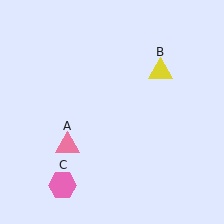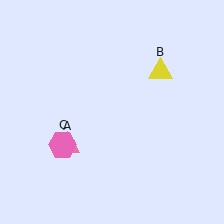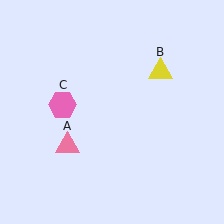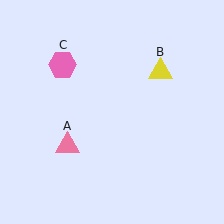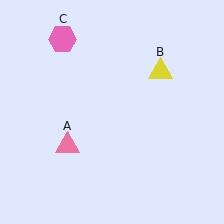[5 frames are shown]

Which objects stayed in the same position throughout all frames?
Pink triangle (object A) and yellow triangle (object B) remained stationary.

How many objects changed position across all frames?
1 object changed position: pink hexagon (object C).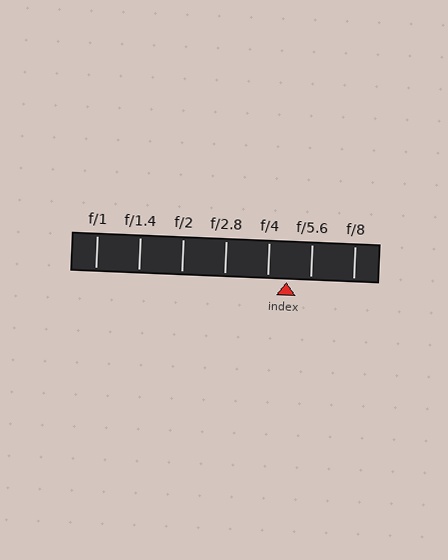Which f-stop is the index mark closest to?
The index mark is closest to f/4.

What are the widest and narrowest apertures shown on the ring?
The widest aperture shown is f/1 and the narrowest is f/8.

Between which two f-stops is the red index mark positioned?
The index mark is between f/4 and f/5.6.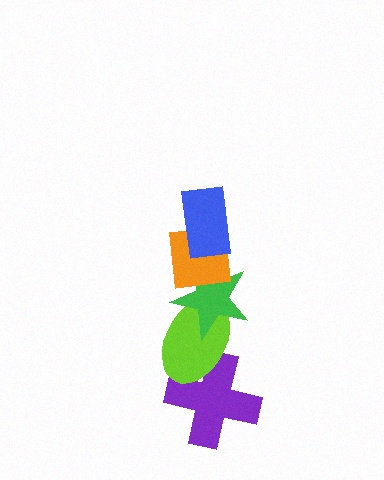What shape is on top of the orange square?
The blue rectangle is on top of the orange square.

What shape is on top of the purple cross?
The lime ellipse is on top of the purple cross.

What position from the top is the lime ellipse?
The lime ellipse is 4th from the top.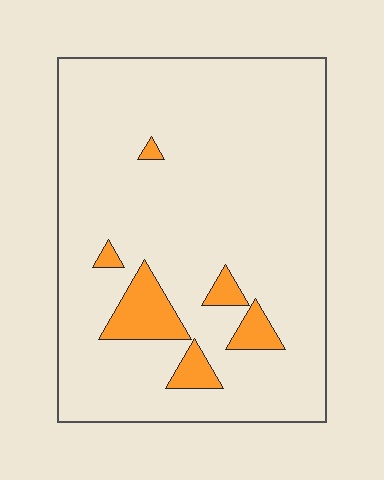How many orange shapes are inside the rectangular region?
6.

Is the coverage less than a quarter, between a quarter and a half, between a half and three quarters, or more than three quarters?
Less than a quarter.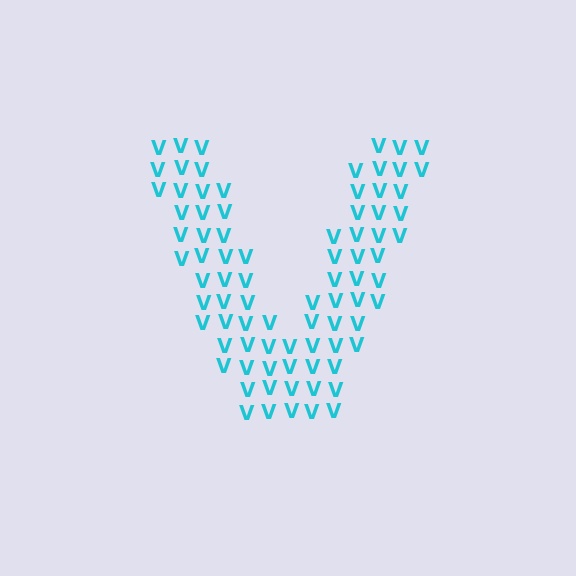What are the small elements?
The small elements are letter V's.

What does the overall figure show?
The overall figure shows the letter V.